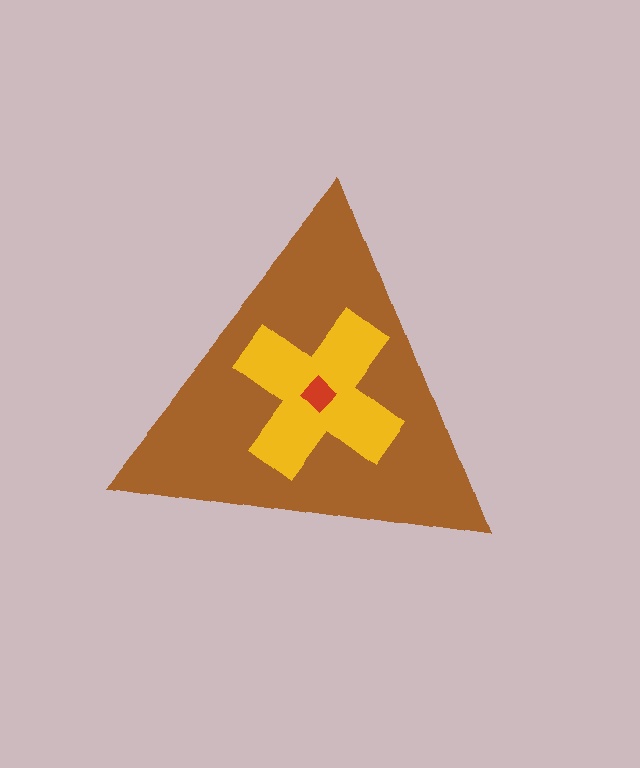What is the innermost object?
The red diamond.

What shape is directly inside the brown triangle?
The yellow cross.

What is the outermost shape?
The brown triangle.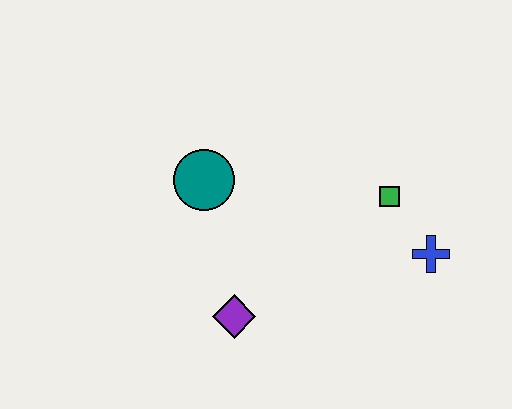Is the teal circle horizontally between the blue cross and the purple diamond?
No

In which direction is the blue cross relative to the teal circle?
The blue cross is to the right of the teal circle.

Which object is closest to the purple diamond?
The teal circle is closest to the purple diamond.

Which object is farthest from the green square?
The purple diamond is farthest from the green square.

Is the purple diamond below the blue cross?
Yes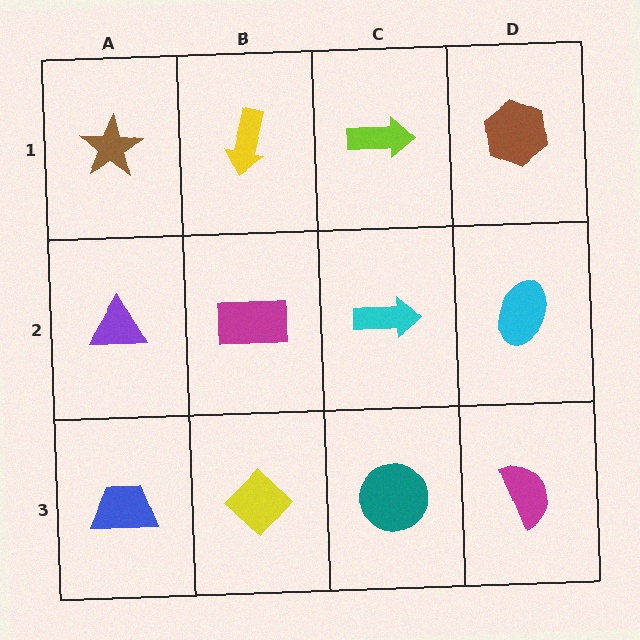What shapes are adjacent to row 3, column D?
A cyan ellipse (row 2, column D), a teal circle (row 3, column C).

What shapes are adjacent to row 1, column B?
A magenta rectangle (row 2, column B), a brown star (row 1, column A), a lime arrow (row 1, column C).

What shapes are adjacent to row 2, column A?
A brown star (row 1, column A), a blue trapezoid (row 3, column A), a magenta rectangle (row 2, column B).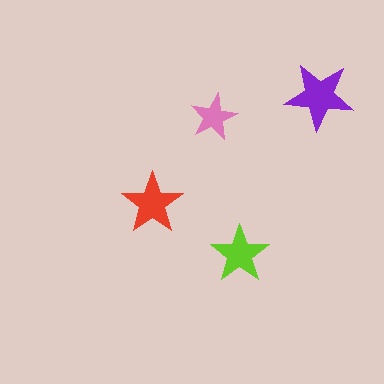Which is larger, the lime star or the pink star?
The lime one.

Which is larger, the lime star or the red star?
The red one.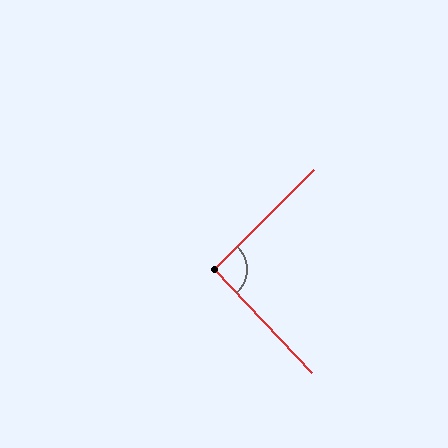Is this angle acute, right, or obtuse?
It is approximately a right angle.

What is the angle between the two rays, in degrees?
Approximately 92 degrees.